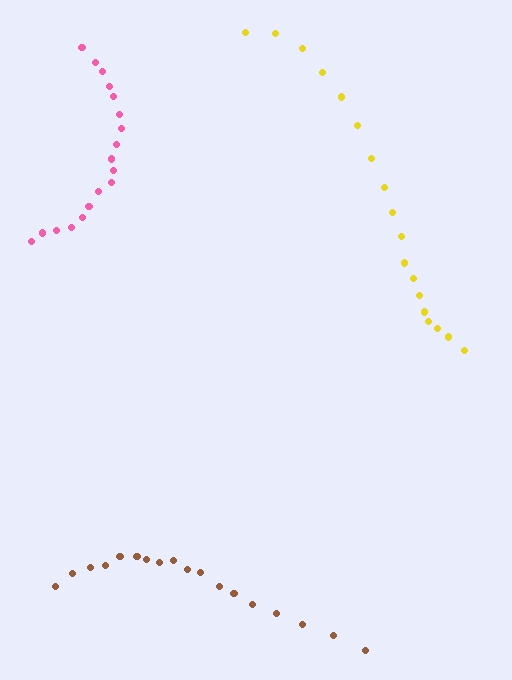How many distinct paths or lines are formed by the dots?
There are 3 distinct paths.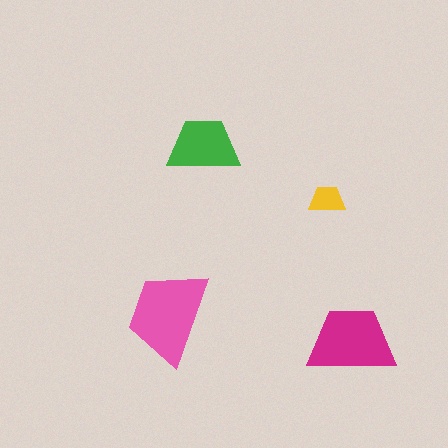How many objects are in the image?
There are 4 objects in the image.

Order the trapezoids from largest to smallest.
the pink one, the magenta one, the green one, the yellow one.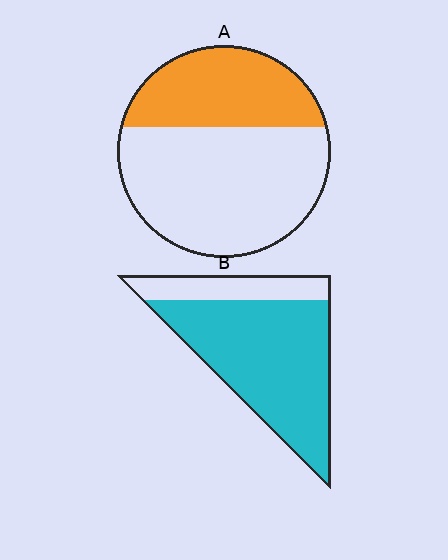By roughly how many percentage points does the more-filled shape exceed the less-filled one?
By roughly 45 percentage points (B over A).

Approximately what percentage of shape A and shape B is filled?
A is approximately 35% and B is approximately 80%.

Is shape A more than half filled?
No.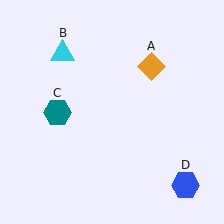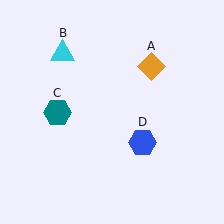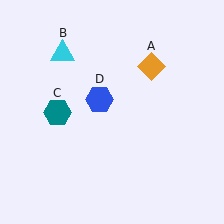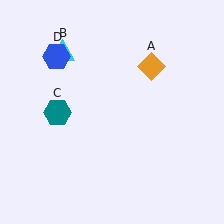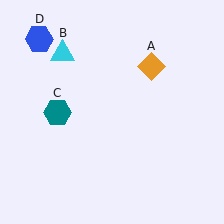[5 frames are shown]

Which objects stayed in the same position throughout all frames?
Orange diamond (object A) and cyan triangle (object B) and teal hexagon (object C) remained stationary.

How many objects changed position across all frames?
1 object changed position: blue hexagon (object D).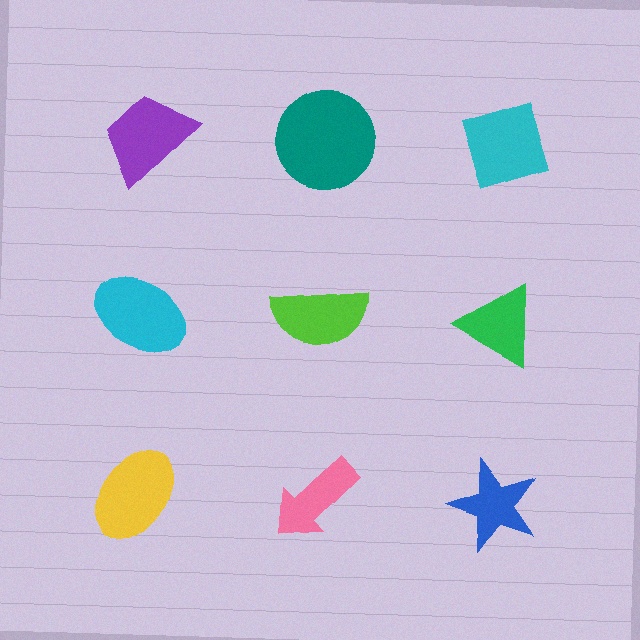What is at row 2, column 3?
A green triangle.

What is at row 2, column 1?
A cyan ellipse.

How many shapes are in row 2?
3 shapes.